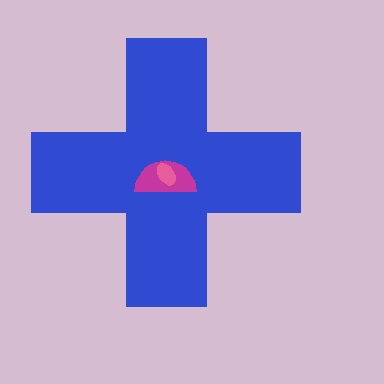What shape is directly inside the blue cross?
The magenta semicircle.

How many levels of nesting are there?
3.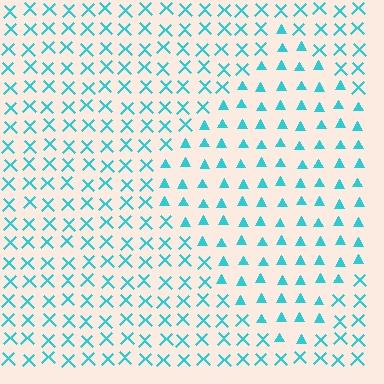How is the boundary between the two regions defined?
The boundary is defined by a change in element shape: triangles inside vs. X marks outside. All elements share the same color and spacing.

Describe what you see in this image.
The image is filled with small cyan elements arranged in a uniform grid. A diamond-shaped region contains triangles, while the surrounding area contains X marks. The boundary is defined purely by the change in element shape.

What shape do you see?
I see a diamond.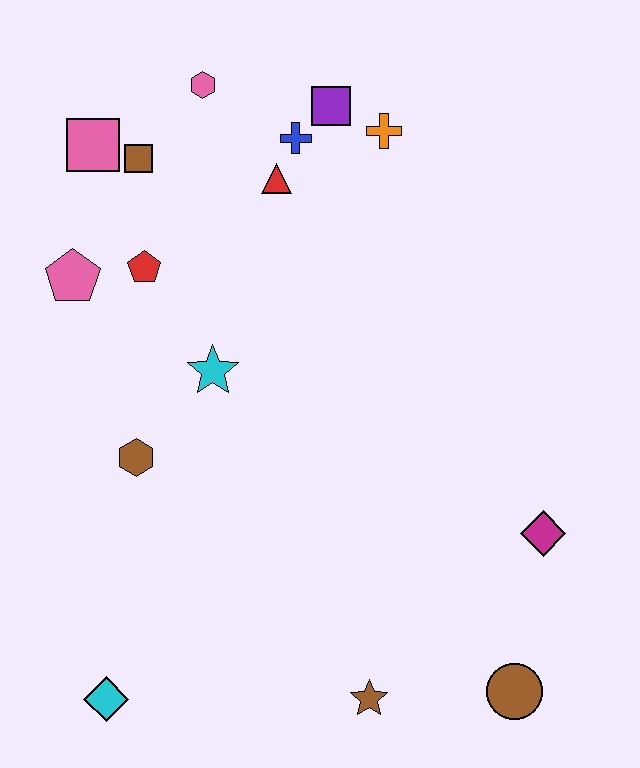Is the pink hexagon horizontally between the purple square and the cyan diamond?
Yes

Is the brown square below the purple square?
Yes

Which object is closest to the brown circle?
The brown star is closest to the brown circle.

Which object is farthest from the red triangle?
The brown circle is farthest from the red triangle.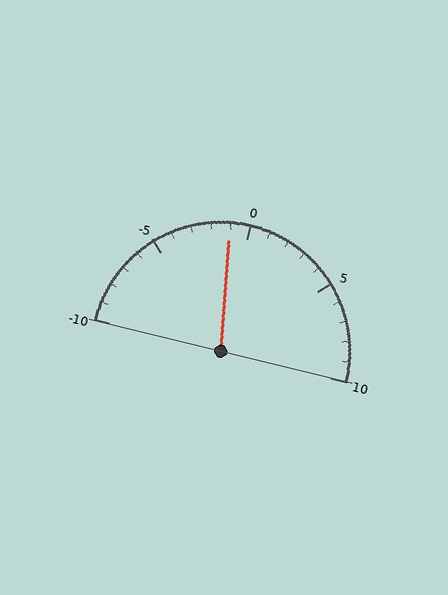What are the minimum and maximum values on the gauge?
The gauge ranges from -10 to 10.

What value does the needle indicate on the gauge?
The needle indicates approximately -1.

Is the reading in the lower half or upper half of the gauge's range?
The reading is in the lower half of the range (-10 to 10).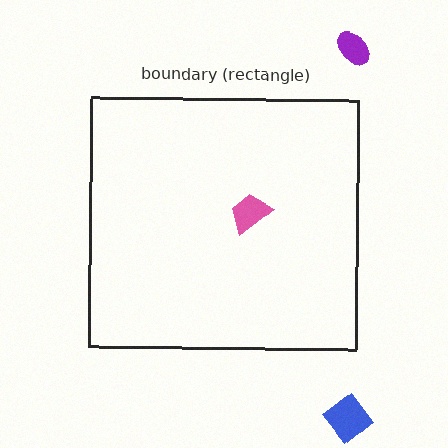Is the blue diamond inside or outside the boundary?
Outside.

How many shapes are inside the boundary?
1 inside, 2 outside.